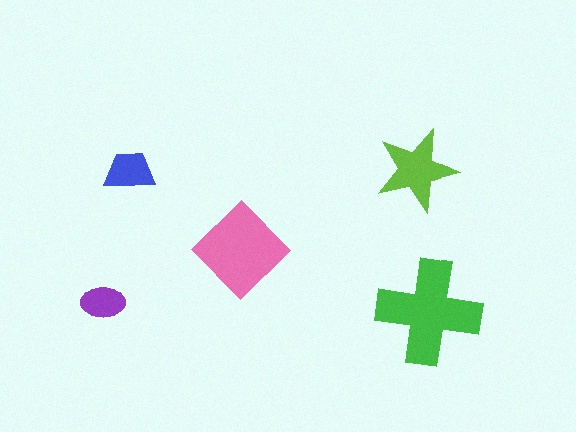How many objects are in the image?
There are 5 objects in the image.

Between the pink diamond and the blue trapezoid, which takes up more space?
The pink diamond.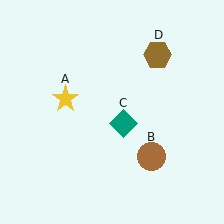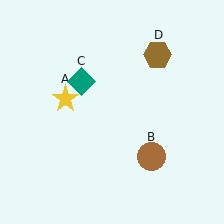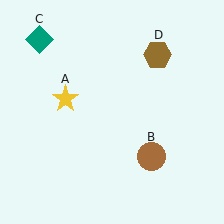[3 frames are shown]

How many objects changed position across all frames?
1 object changed position: teal diamond (object C).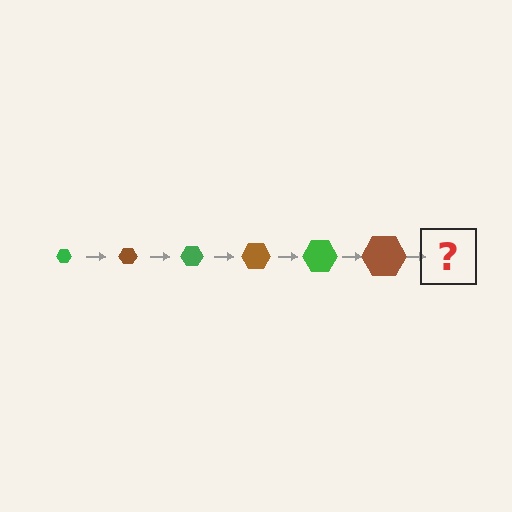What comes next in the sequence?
The next element should be a green hexagon, larger than the previous one.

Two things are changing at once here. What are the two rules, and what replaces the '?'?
The two rules are that the hexagon grows larger each step and the color cycles through green and brown. The '?' should be a green hexagon, larger than the previous one.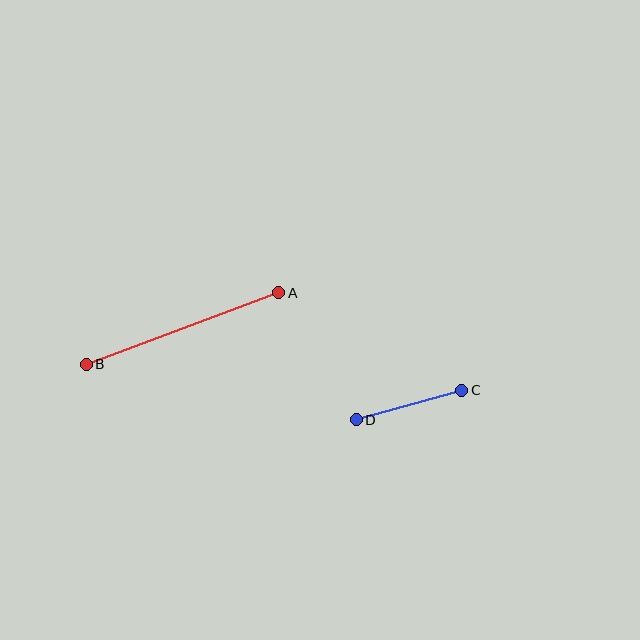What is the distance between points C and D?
The distance is approximately 110 pixels.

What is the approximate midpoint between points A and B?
The midpoint is at approximately (182, 329) pixels.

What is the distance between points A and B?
The distance is approximately 205 pixels.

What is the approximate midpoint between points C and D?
The midpoint is at approximately (409, 405) pixels.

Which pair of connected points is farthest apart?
Points A and B are farthest apart.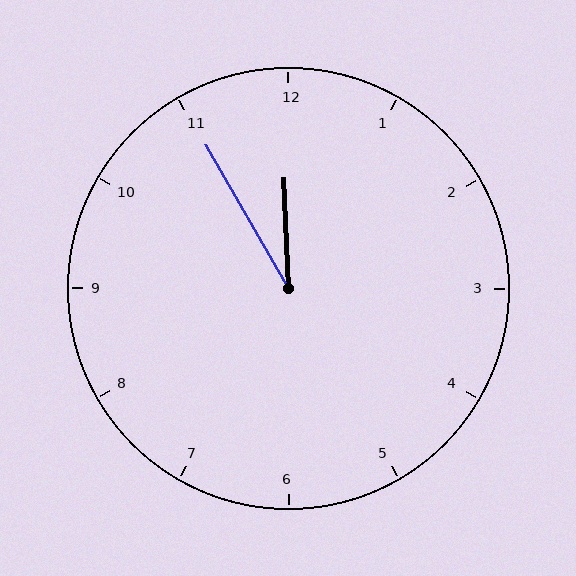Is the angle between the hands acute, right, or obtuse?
It is acute.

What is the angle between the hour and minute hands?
Approximately 28 degrees.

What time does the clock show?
11:55.